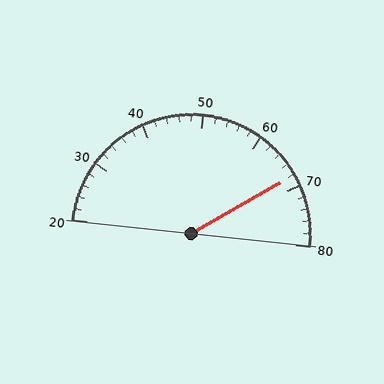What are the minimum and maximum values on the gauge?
The gauge ranges from 20 to 80.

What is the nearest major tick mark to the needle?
The nearest major tick mark is 70.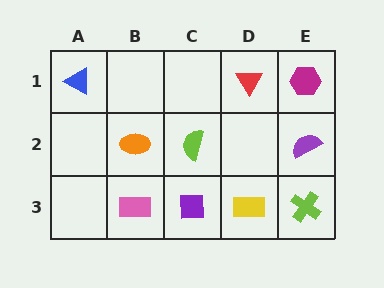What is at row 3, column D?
A yellow rectangle.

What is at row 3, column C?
A purple square.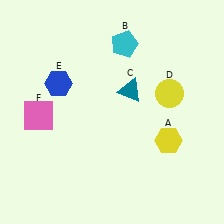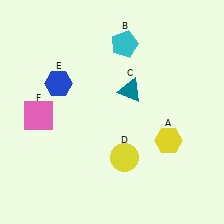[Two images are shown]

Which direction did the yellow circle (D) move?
The yellow circle (D) moved down.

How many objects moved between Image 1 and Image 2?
1 object moved between the two images.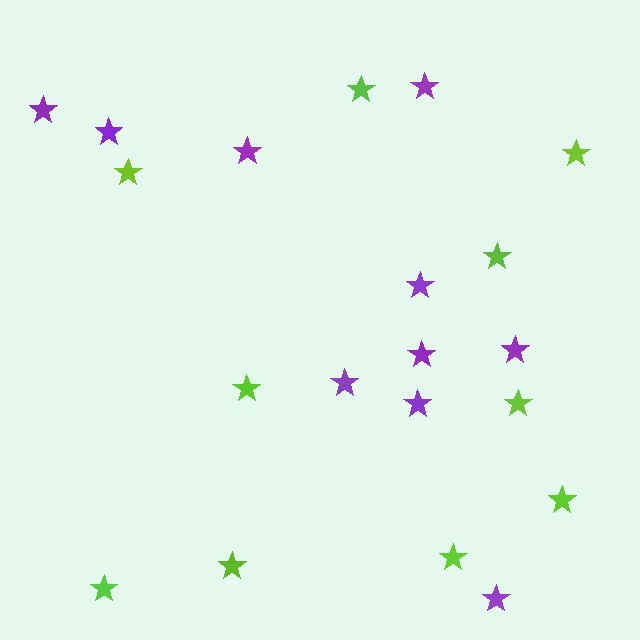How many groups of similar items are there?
There are 2 groups: one group of purple stars (10) and one group of lime stars (10).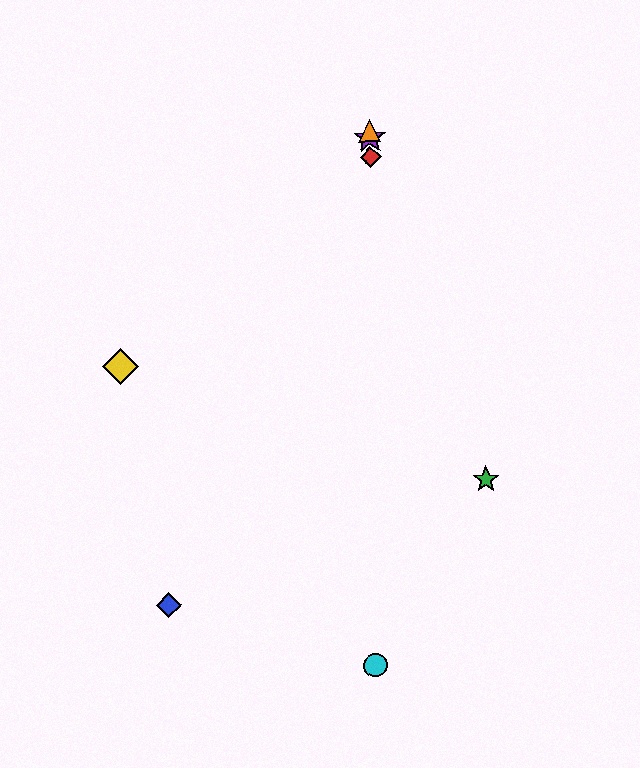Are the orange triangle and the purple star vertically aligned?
Yes, both are at x≈370.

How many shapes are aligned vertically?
4 shapes (the red diamond, the purple star, the orange triangle, the cyan circle) are aligned vertically.